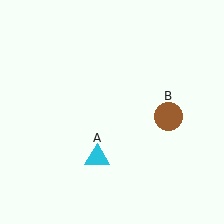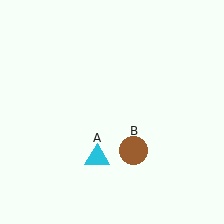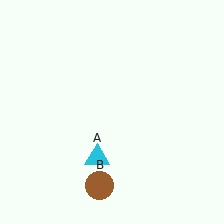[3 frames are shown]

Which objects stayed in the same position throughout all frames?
Cyan triangle (object A) remained stationary.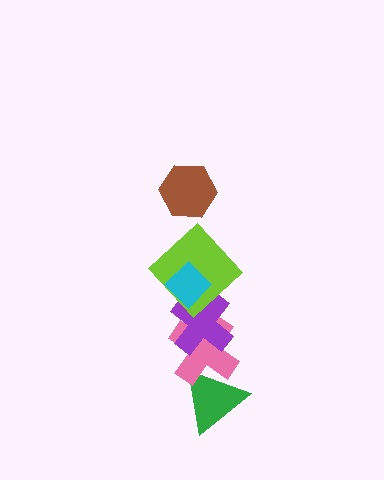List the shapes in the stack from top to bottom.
From top to bottom: the brown hexagon, the cyan diamond, the lime diamond, the purple cross, the pink cross, the green triangle.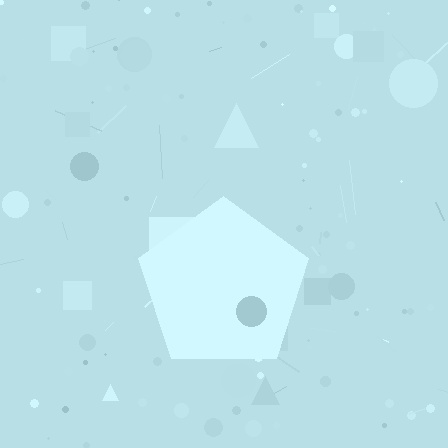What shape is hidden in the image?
A pentagon is hidden in the image.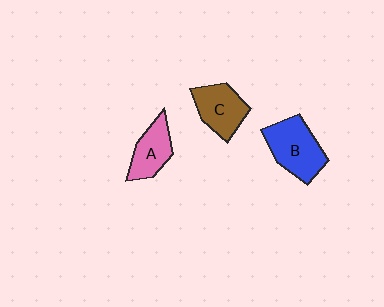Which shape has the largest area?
Shape B (blue).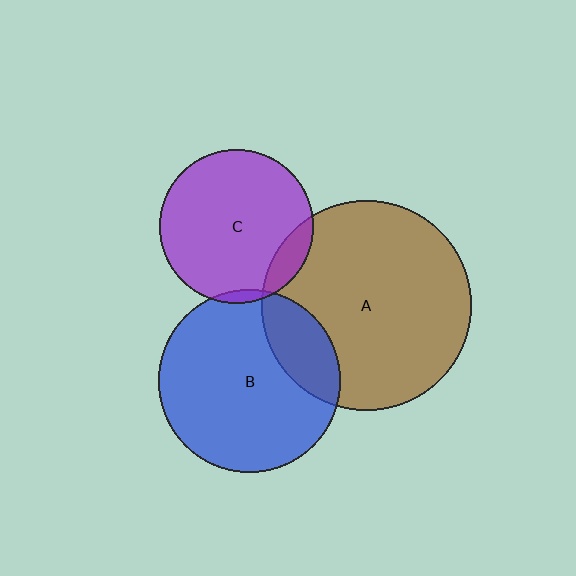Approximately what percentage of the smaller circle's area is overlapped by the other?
Approximately 20%.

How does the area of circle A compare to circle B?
Approximately 1.3 times.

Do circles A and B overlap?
Yes.